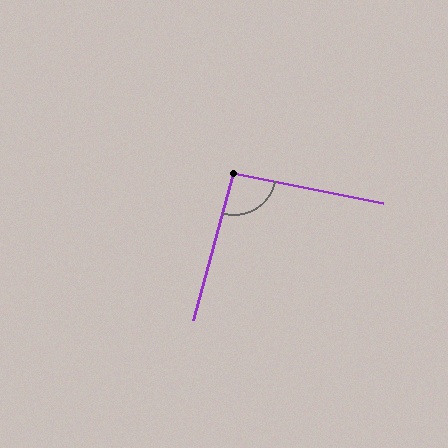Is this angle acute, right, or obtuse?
It is approximately a right angle.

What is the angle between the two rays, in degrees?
Approximately 94 degrees.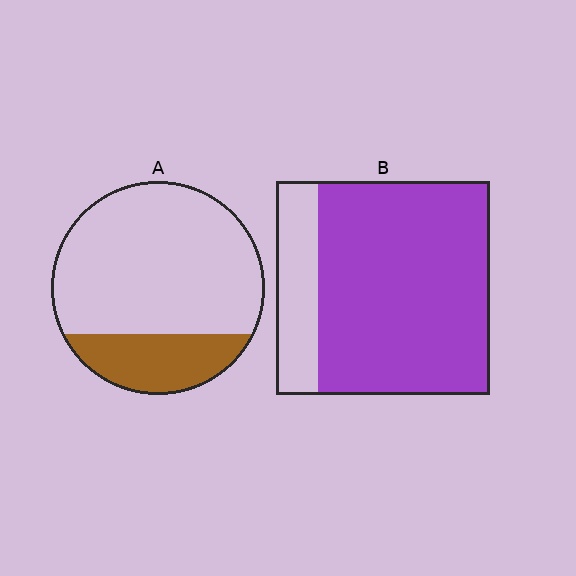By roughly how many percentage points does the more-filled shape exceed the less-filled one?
By roughly 55 percentage points (B over A).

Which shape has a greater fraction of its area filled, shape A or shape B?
Shape B.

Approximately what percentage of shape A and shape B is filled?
A is approximately 25% and B is approximately 80%.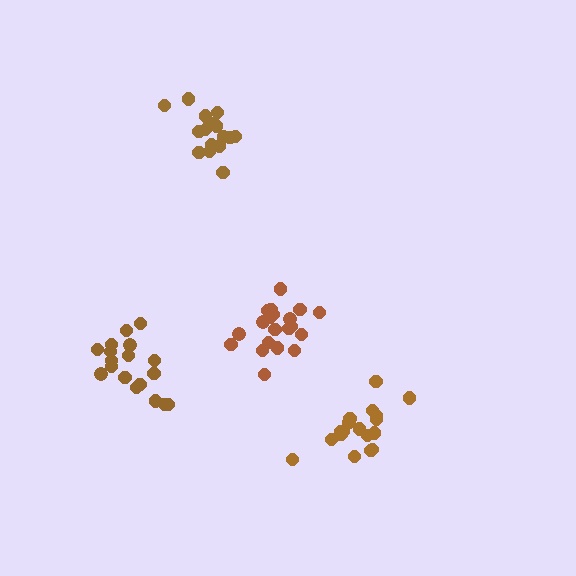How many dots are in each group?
Group 1: 18 dots, Group 2: 16 dots, Group 3: 20 dots, Group 4: 18 dots (72 total).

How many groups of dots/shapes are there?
There are 4 groups.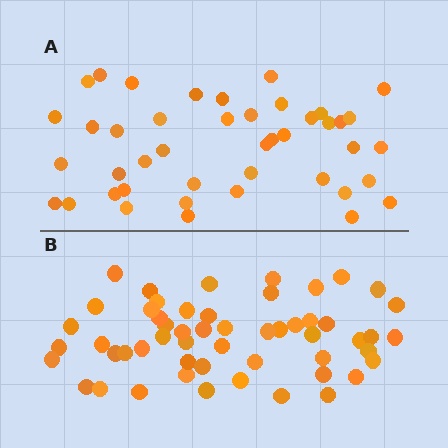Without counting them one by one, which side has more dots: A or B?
Region B (the bottom region) has more dots.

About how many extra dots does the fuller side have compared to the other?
Region B has roughly 12 or so more dots than region A.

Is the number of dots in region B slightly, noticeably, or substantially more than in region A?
Region B has noticeably more, but not dramatically so. The ratio is roughly 1.3 to 1.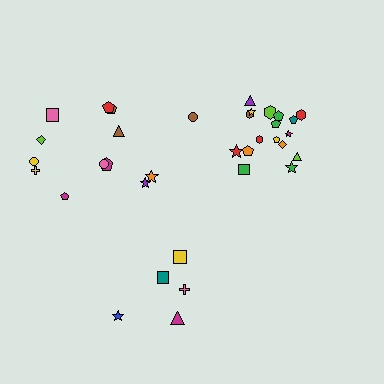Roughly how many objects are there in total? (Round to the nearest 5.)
Roughly 35 objects in total.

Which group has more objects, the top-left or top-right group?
The top-right group.